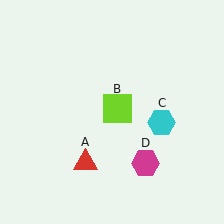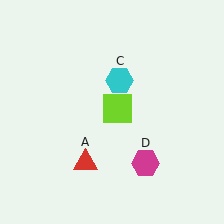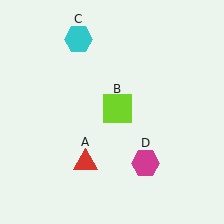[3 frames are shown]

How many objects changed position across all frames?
1 object changed position: cyan hexagon (object C).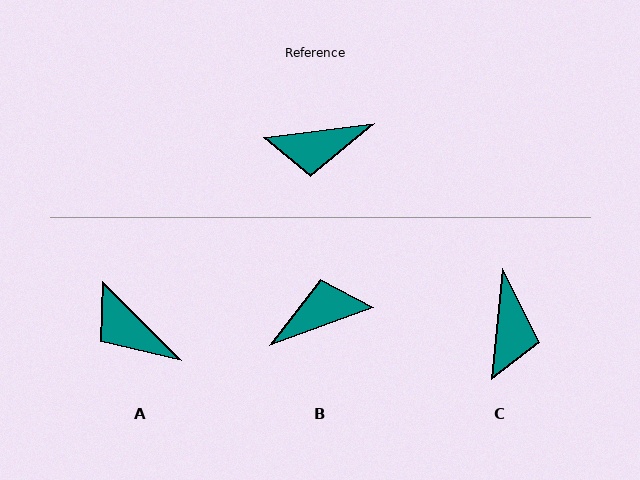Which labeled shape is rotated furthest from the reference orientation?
B, about 167 degrees away.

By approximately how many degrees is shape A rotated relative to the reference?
Approximately 52 degrees clockwise.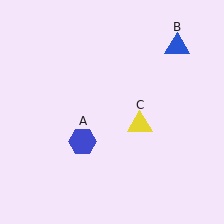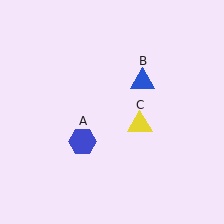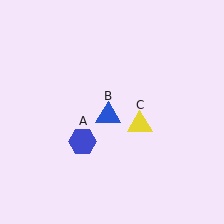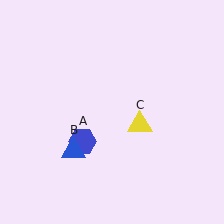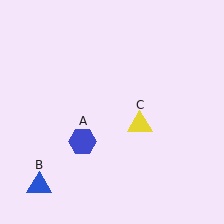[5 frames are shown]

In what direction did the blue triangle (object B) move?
The blue triangle (object B) moved down and to the left.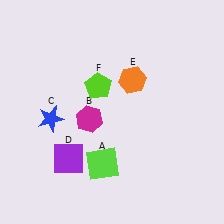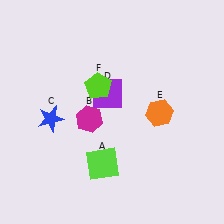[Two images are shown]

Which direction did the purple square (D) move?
The purple square (D) moved up.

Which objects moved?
The objects that moved are: the purple square (D), the orange hexagon (E).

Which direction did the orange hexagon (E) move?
The orange hexagon (E) moved down.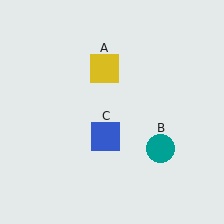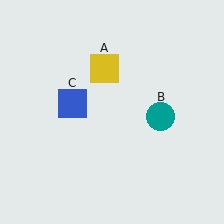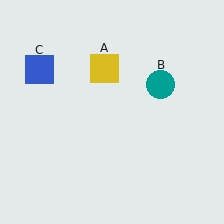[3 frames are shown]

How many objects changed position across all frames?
2 objects changed position: teal circle (object B), blue square (object C).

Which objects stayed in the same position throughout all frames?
Yellow square (object A) remained stationary.